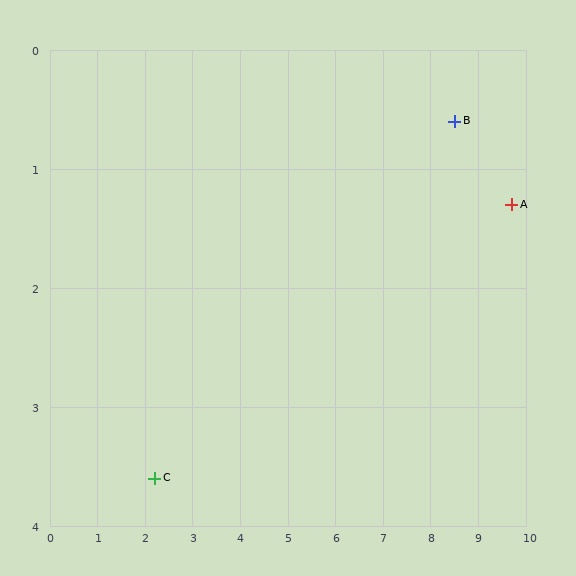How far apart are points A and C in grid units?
Points A and C are about 7.8 grid units apart.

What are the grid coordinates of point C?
Point C is at approximately (2.2, 3.6).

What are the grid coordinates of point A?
Point A is at approximately (9.7, 1.3).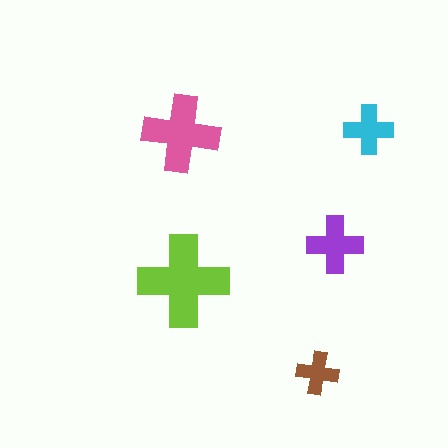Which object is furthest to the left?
The pink cross is leftmost.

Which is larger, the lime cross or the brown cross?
The lime one.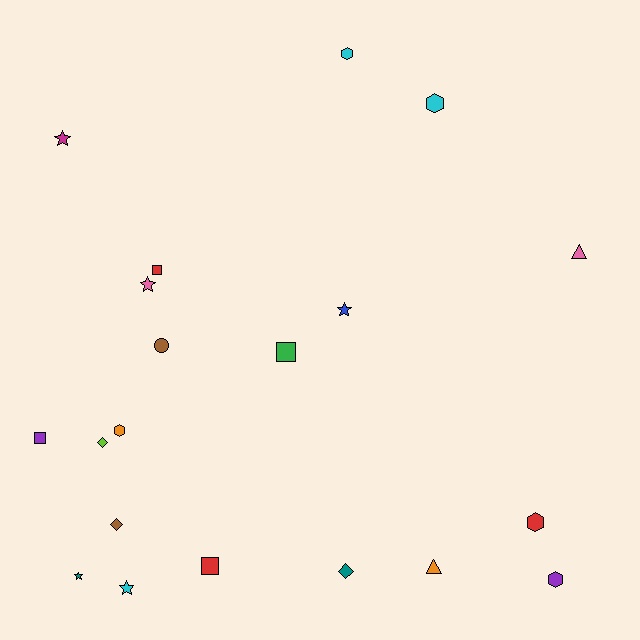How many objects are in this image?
There are 20 objects.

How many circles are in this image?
There is 1 circle.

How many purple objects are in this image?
There are 2 purple objects.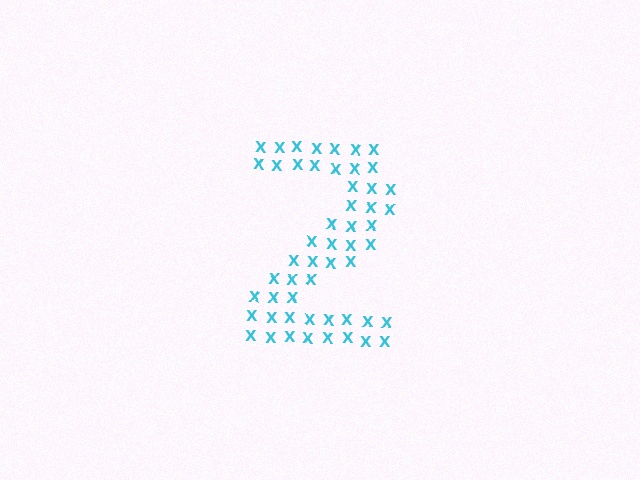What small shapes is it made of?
It is made of small letter X's.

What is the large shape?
The large shape is the digit 2.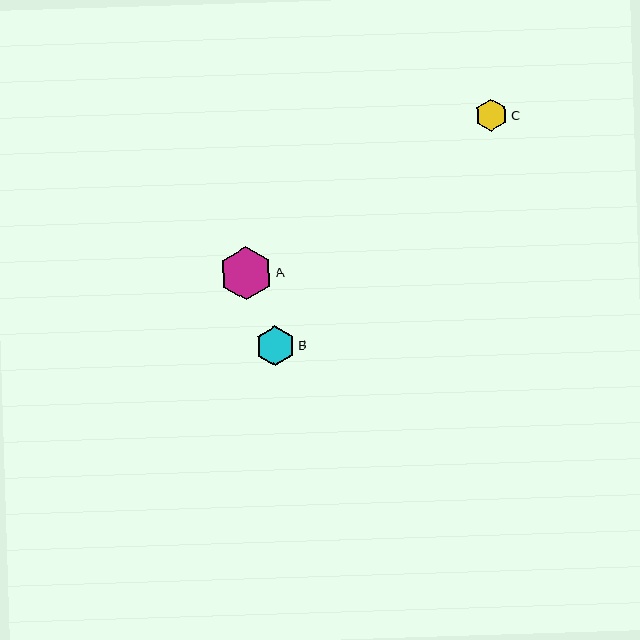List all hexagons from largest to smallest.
From largest to smallest: A, B, C.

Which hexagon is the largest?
Hexagon A is the largest with a size of approximately 53 pixels.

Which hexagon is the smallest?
Hexagon C is the smallest with a size of approximately 32 pixels.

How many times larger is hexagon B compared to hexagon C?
Hexagon B is approximately 1.2 times the size of hexagon C.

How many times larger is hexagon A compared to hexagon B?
Hexagon A is approximately 1.3 times the size of hexagon B.